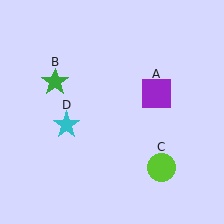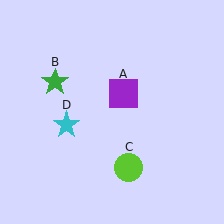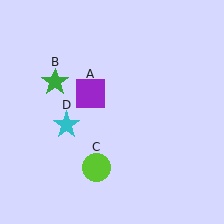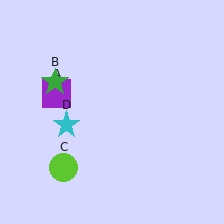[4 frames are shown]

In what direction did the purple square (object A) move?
The purple square (object A) moved left.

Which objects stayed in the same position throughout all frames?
Green star (object B) and cyan star (object D) remained stationary.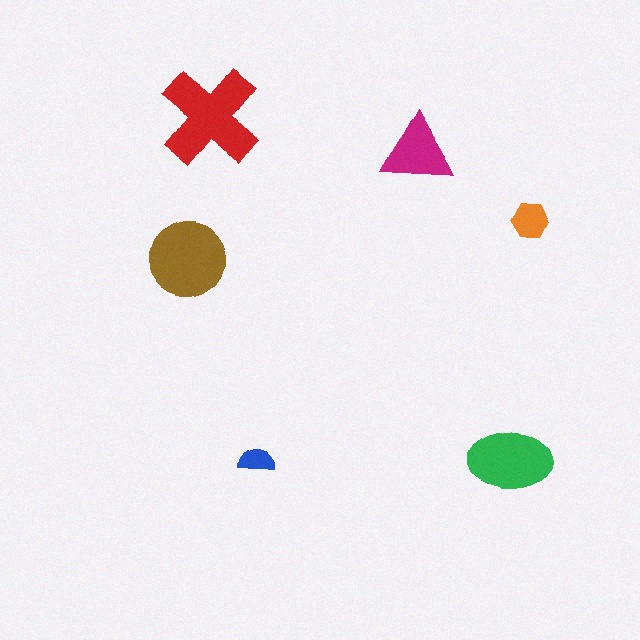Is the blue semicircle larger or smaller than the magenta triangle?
Smaller.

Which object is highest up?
The red cross is topmost.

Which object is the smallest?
The blue semicircle.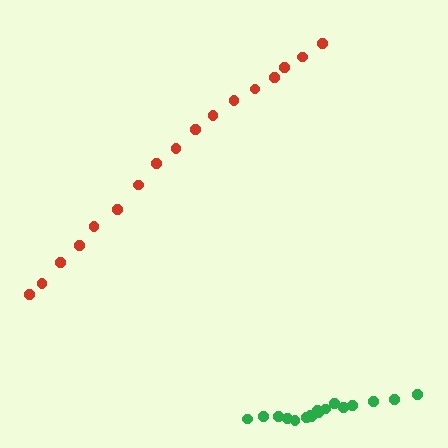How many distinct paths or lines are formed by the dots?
There are 2 distinct paths.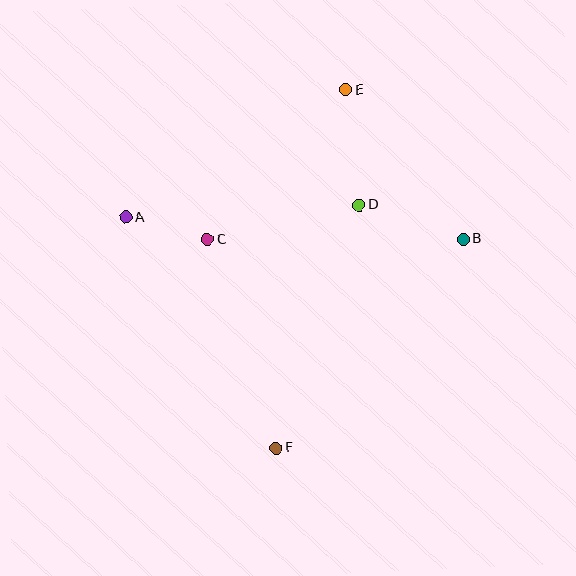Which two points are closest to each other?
Points A and C are closest to each other.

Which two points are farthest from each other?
Points E and F are farthest from each other.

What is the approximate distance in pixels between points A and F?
The distance between A and F is approximately 276 pixels.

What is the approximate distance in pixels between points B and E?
The distance between B and E is approximately 190 pixels.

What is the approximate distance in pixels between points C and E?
The distance between C and E is approximately 204 pixels.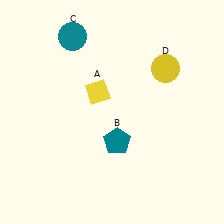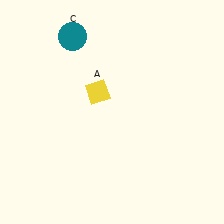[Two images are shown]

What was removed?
The teal pentagon (B), the yellow circle (D) were removed in Image 2.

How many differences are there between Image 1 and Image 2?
There are 2 differences between the two images.